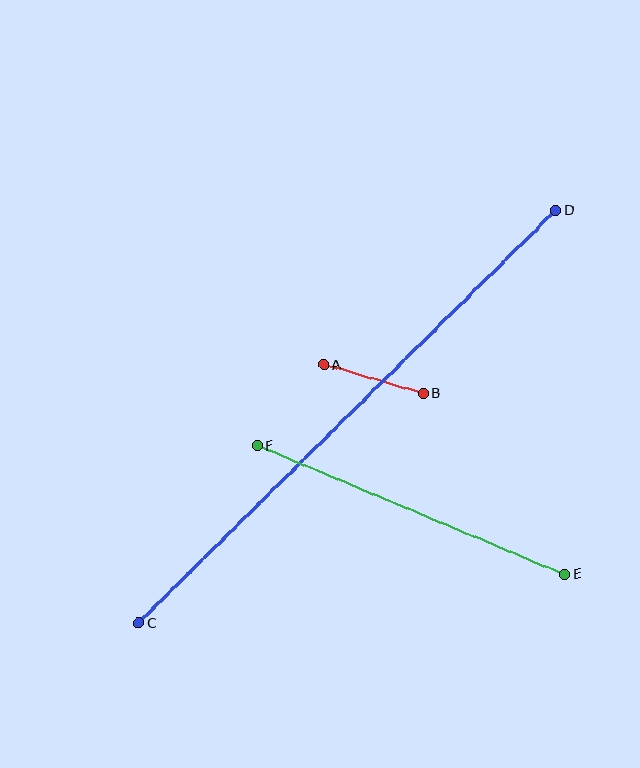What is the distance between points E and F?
The distance is approximately 333 pixels.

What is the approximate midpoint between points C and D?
The midpoint is at approximately (347, 417) pixels.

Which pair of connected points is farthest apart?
Points C and D are farthest apart.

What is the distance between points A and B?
The distance is approximately 104 pixels.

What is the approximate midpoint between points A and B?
The midpoint is at approximately (374, 379) pixels.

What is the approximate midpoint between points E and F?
The midpoint is at approximately (411, 510) pixels.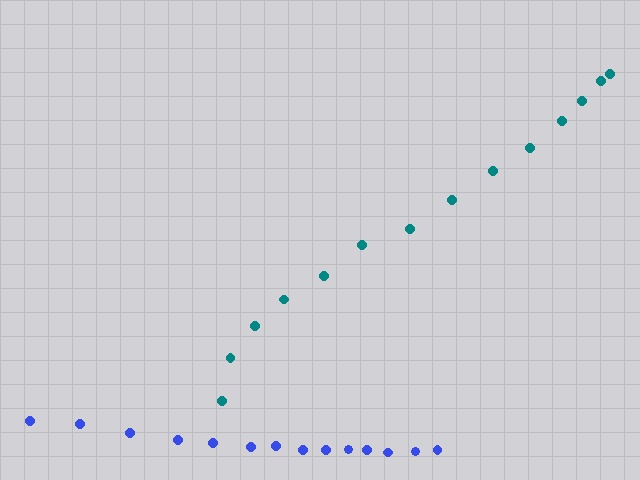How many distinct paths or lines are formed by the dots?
There are 2 distinct paths.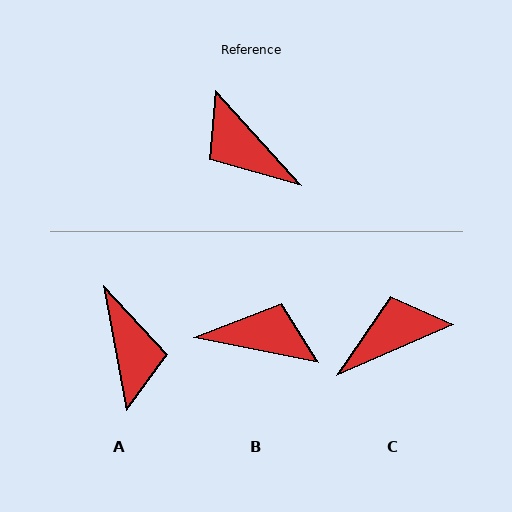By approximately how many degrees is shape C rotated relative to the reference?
Approximately 109 degrees clockwise.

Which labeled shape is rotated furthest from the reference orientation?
A, about 148 degrees away.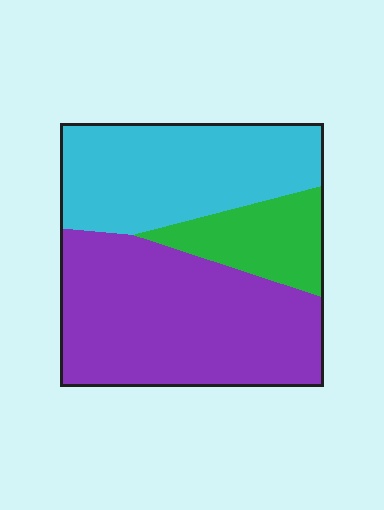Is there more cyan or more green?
Cyan.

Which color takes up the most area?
Purple, at roughly 50%.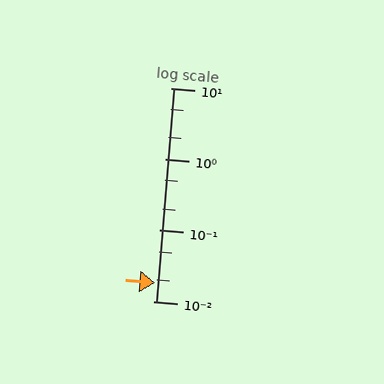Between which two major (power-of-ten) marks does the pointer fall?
The pointer is between 0.01 and 0.1.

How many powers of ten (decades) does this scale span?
The scale spans 3 decades, from 0.01 to 10.